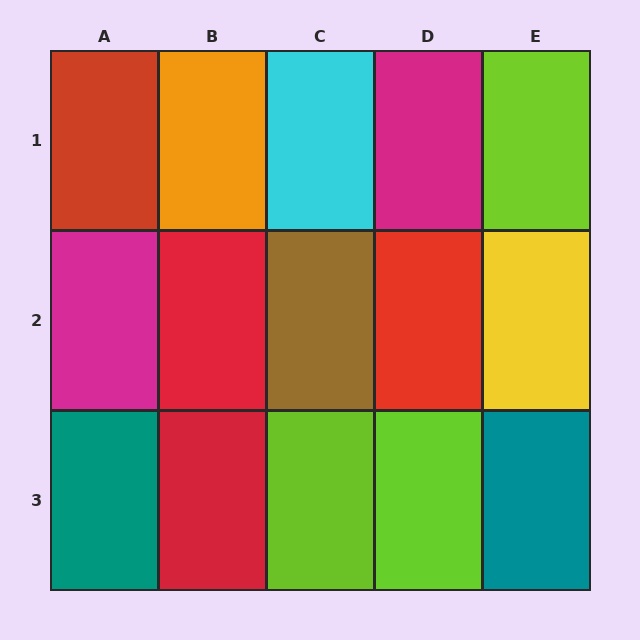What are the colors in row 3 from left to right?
Teal, red, lime, lime, teal.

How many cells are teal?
2 cells are teal.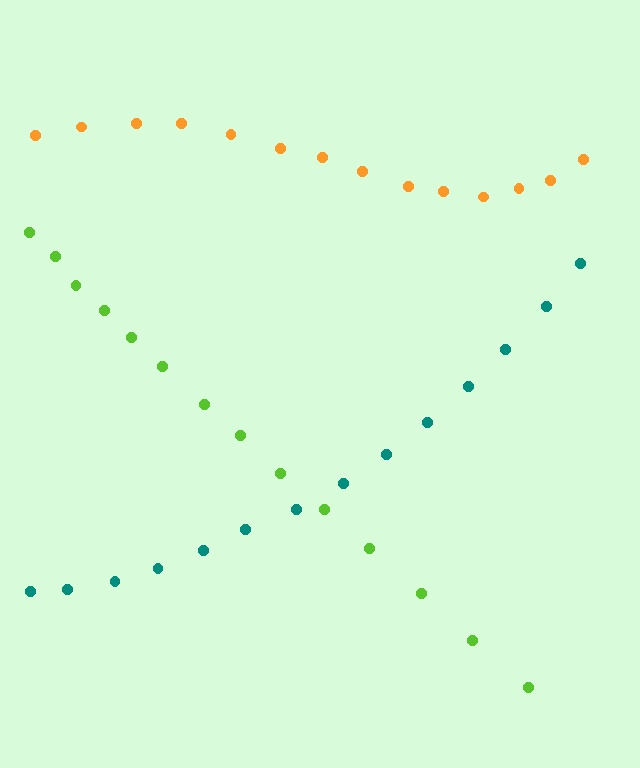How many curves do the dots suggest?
There are 3 distinct paths.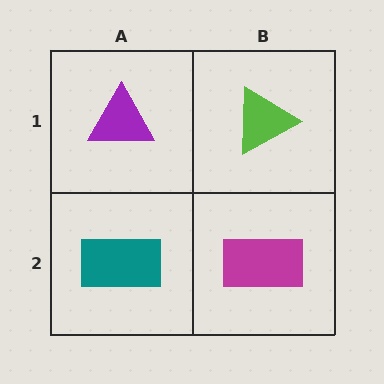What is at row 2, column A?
A teal rectangle.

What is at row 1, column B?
A lime triangle.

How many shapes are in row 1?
2 shapes.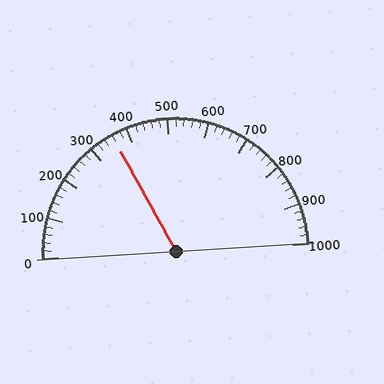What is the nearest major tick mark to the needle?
The nearest major tick mark is 400.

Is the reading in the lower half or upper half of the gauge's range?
The reading is in the lower half of the range (0 to 1000).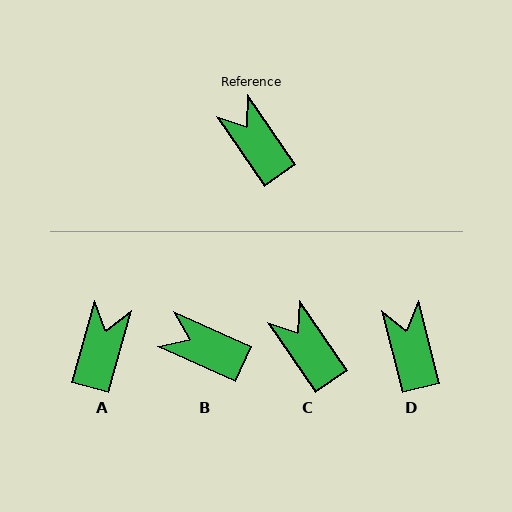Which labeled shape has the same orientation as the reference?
C.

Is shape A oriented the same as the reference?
No, it is off by about 50 degrees.